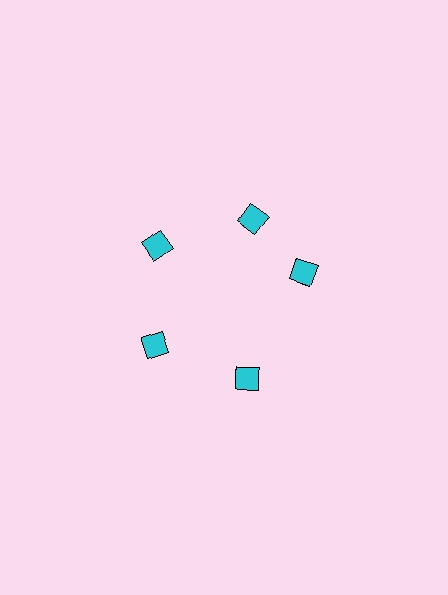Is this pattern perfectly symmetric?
No. The 5 cyan diamonds are arranged in a ring, but one element near the 3 o'clock position is rotated out of alignment along the ring, breaking the 5-fold rotational symmetry.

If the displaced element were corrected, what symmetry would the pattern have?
It would have 5-fold rotational symmetry — the pattern would map onto itself every 72 degrees.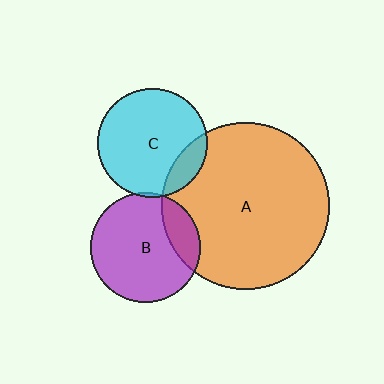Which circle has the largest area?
Circle A (orange).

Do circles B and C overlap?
Yes.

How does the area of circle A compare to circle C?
Approximately 2.3 times.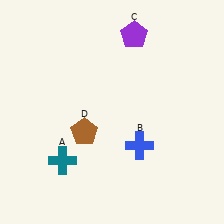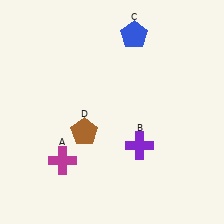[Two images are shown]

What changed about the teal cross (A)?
In Image 1, A is teal. In Image 2, it changed to magenta.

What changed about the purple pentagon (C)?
In Image 1, C is purple. In Image 2, it changed to blue.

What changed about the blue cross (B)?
In Image 1, B is blue. In Image 2, it changed to purple.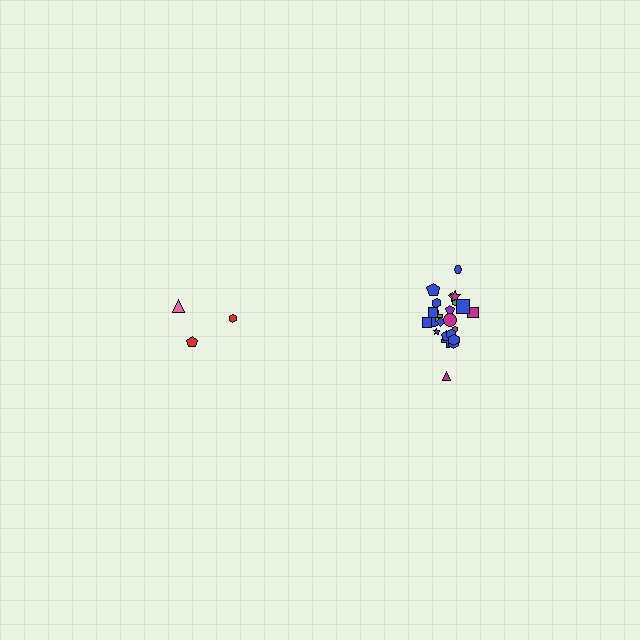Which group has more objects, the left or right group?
The right group.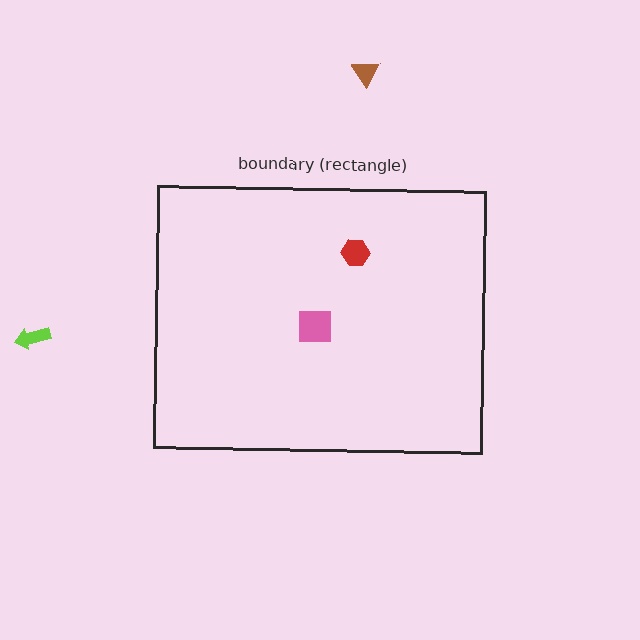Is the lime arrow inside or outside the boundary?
Outside.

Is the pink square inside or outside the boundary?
Inside.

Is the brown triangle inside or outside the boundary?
Outside.